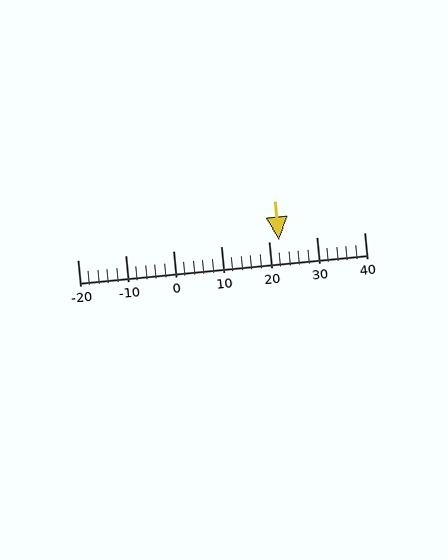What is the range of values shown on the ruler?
The ruler shows values from -20 to 40.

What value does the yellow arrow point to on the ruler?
The yellow arrow points to approximately 22.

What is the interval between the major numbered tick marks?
The major tick marks are spaced 10 units apart.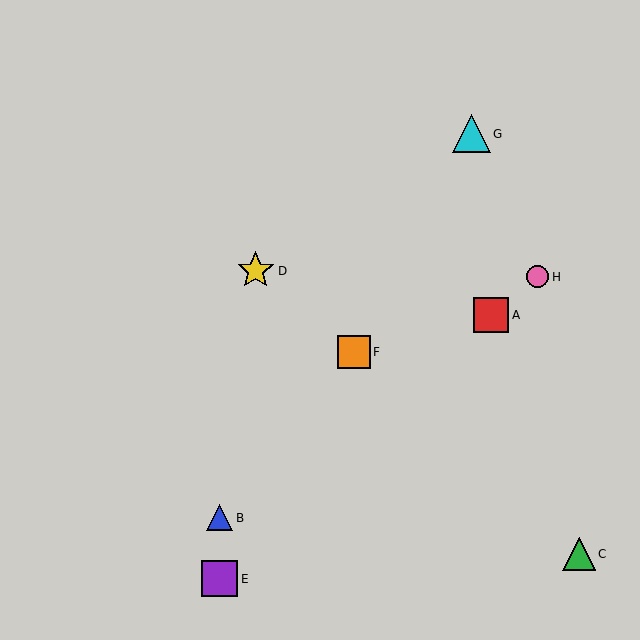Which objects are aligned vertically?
Objects B, E are aligned vertically.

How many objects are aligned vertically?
2 objects (B, E) are aligned vertically.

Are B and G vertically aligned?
No, B is at x≈219 and G is at x≈472.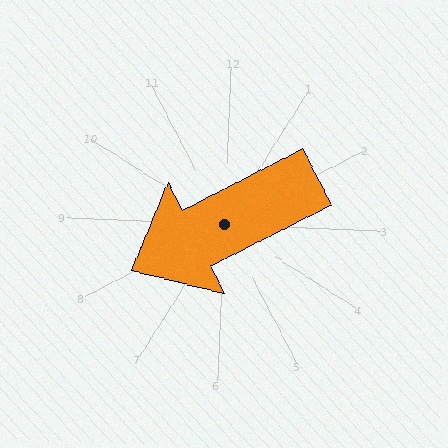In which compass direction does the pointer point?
Southwest.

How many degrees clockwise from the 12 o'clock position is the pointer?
Approximately 241 degrees.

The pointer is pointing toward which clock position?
Roughly 8 o'clock.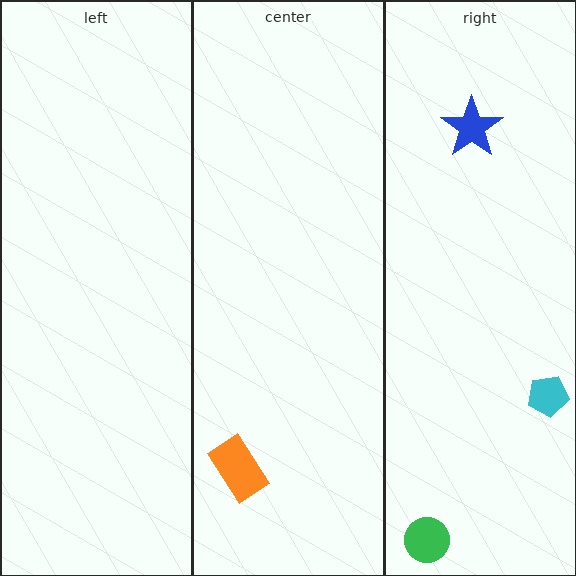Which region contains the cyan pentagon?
The right region.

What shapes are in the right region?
The cyan pentagon, the green circle, the blue star.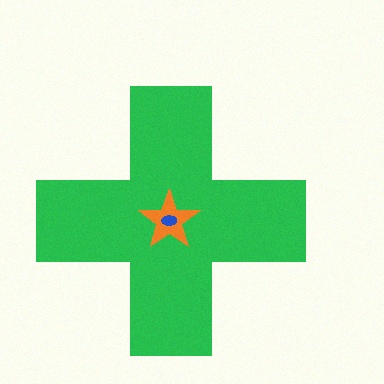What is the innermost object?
The blue ellipse.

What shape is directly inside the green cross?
The orange star.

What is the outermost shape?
The green cross.